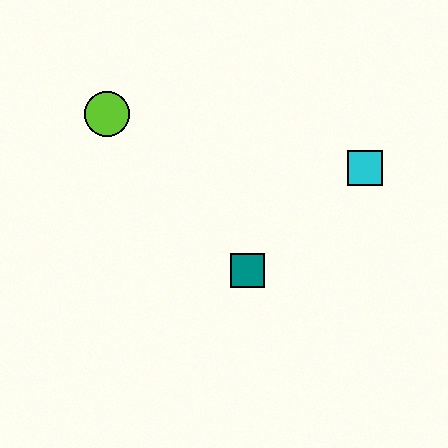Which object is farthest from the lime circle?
The cyan square is farthest from the lime circle.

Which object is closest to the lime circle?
The teal square is closest to the lime circle.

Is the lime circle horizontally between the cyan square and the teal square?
No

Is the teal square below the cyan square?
Yes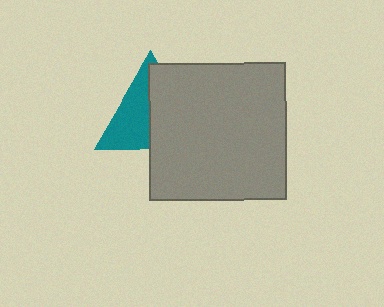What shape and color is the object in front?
The object in front is a gray square.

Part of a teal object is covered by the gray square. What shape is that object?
It is a triangle.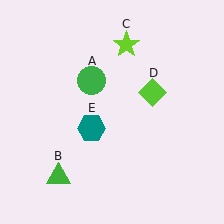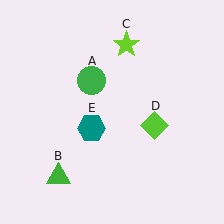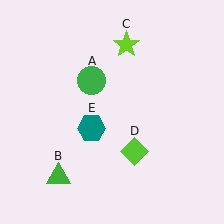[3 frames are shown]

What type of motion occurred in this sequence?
The lime diamond (object D) rotated clockwise around the center of the scene.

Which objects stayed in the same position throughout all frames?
Green circle (object A) and green triangle (object B) and lime star (object C) and teal hexagon (object E) remained stationary.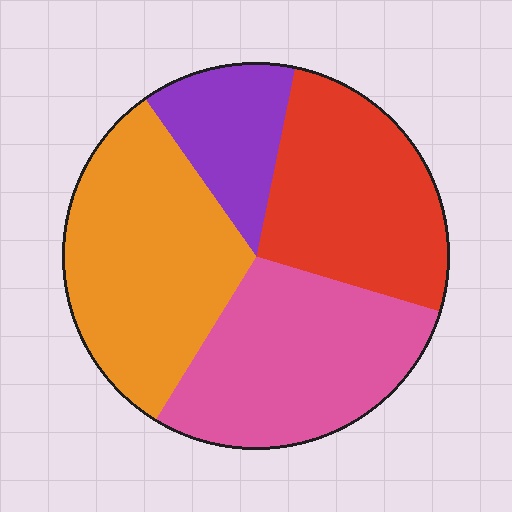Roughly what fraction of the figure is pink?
Pink takes up between a sixth and a third of the figure.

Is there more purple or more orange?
Orange.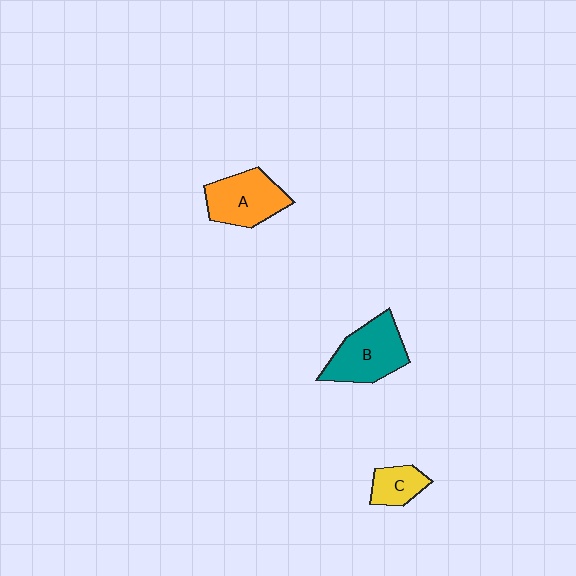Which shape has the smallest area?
Shape C (yellow).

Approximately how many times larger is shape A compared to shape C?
Approximately 1.9 times.